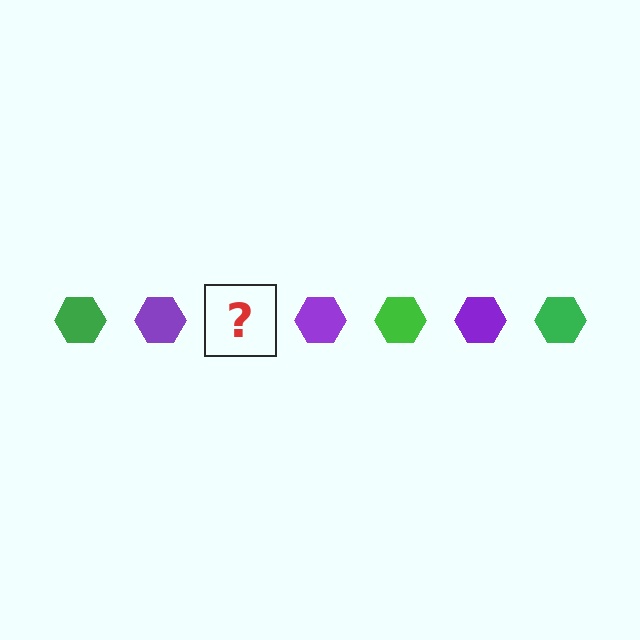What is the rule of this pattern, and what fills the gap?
The rule is that the pattern cycles through green, purple hexagons. The gap should be filled with a green hexagon.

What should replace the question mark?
The question mark should be replaced with a green hexagon.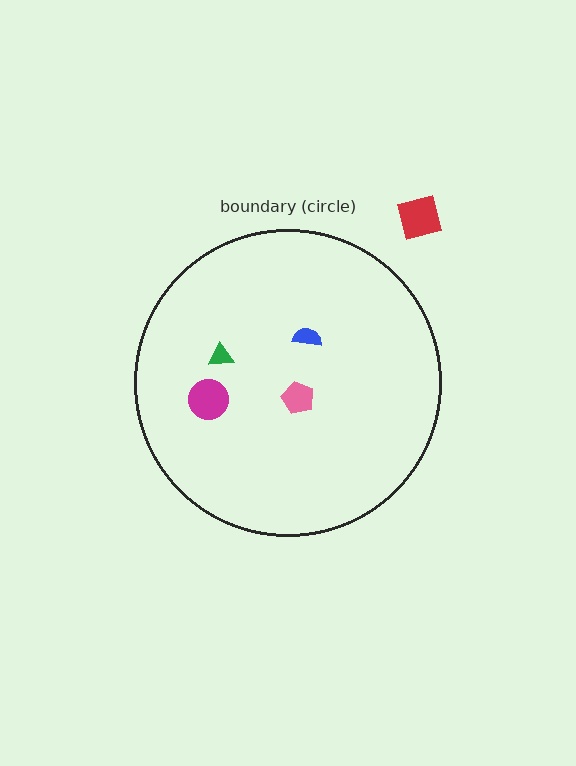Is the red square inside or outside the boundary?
Outside.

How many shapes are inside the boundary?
4 inside, 1 outside.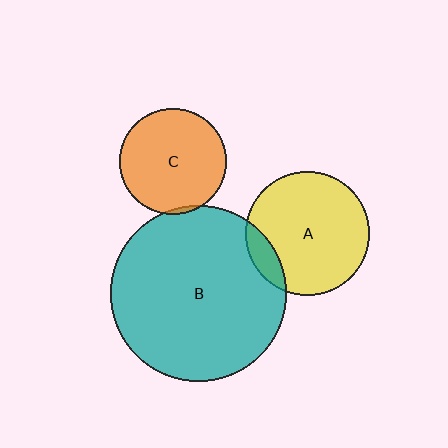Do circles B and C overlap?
Yes.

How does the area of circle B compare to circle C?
Approximately 2.7 times.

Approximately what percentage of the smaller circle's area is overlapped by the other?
Approximately 5%.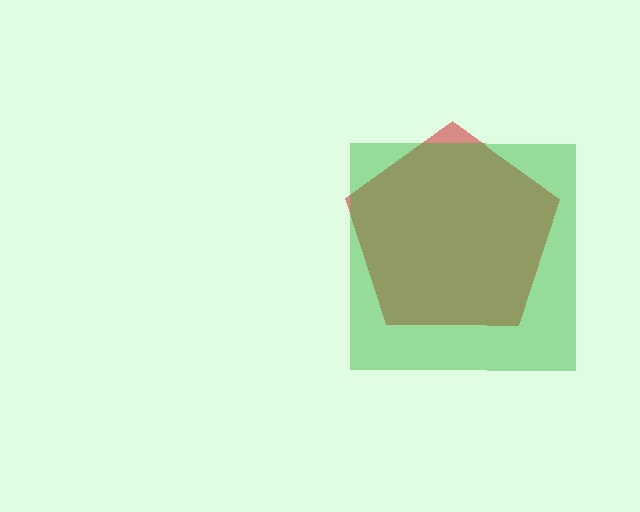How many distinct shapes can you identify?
There are 2 distinct shapes: a red pentagon, a green square.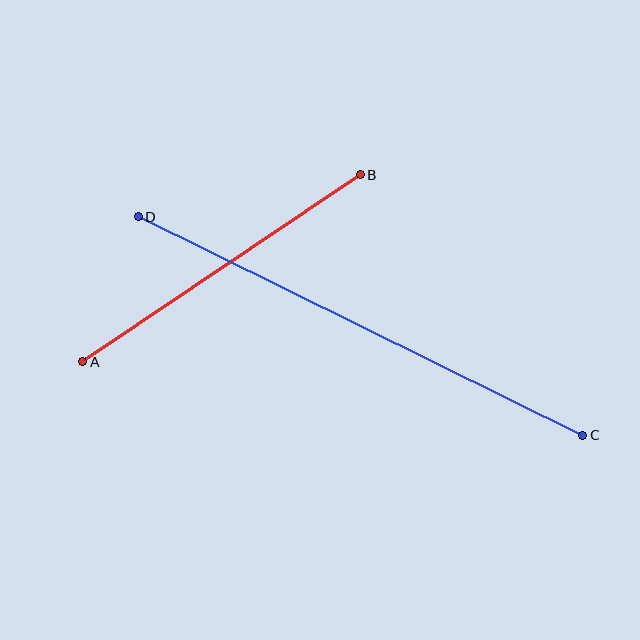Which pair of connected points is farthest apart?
Points C and D are farthest apart.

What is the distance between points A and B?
The distance is approximately 335 pixels.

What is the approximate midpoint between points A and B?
The midpoint is at approximately (222, 268) pixels.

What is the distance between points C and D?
The distance is approximately 495 pixels.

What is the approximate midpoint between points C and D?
The midpoint is at approximately (360, 326) pixels.